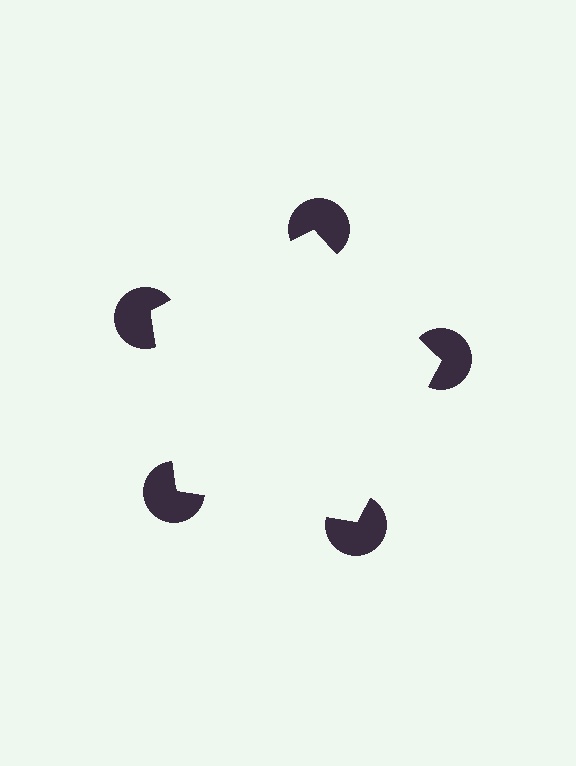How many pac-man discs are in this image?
There are 5 — one at each vertex of the illusory pentagon.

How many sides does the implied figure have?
5 sides.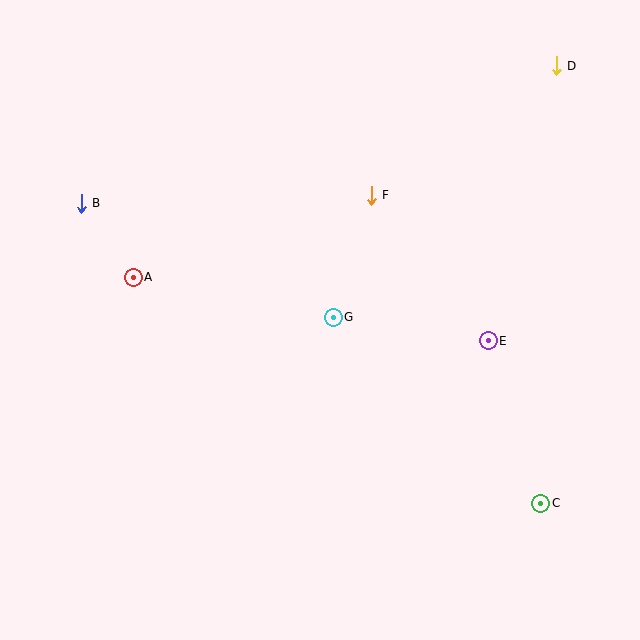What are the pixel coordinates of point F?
Point F is at (371, 195).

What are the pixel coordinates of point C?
Point C is at (541, 504).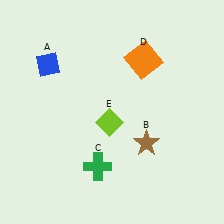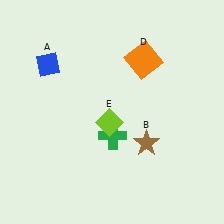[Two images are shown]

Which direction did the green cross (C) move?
The green cross (C) moved up.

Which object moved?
The green cross (C) moved up.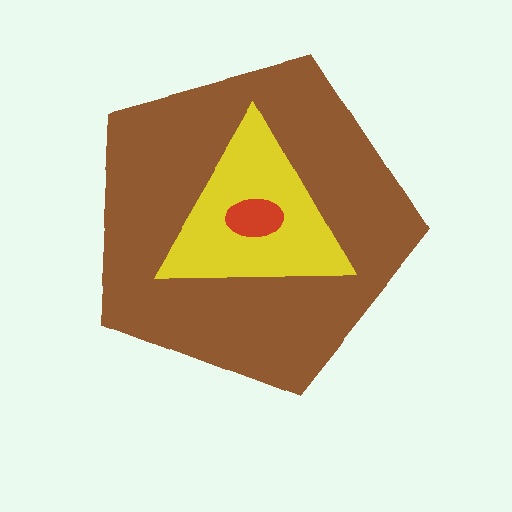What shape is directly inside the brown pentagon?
The yellow triangle.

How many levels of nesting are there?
3.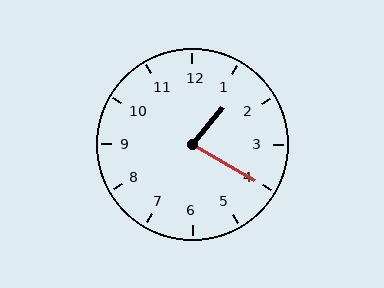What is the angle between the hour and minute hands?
Approximately 80 degrees.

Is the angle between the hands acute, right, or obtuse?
It is acute.